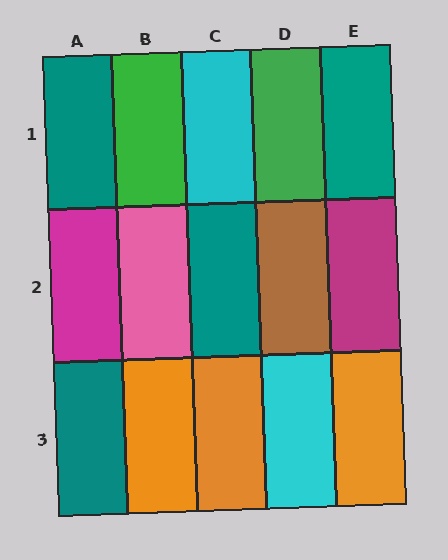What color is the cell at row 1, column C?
Cyan.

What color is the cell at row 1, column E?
Teal.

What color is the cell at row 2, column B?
Pink.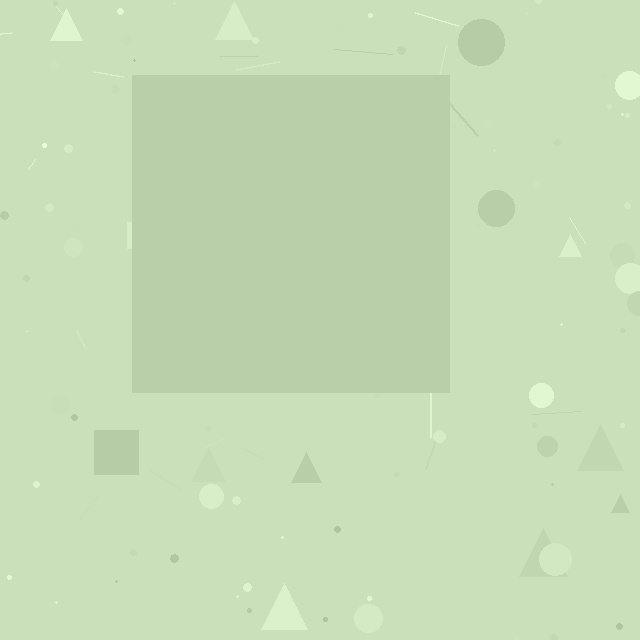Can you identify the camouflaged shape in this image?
The camouflaged shape is a square.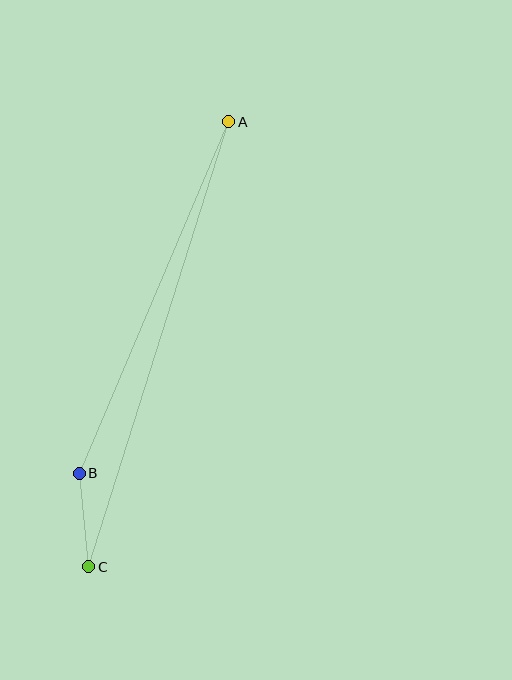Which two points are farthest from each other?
Points A and C are farthest from each other.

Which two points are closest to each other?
Points B and C are closest to each other.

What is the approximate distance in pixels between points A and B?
The distance between A and B is approximately 382 pixels.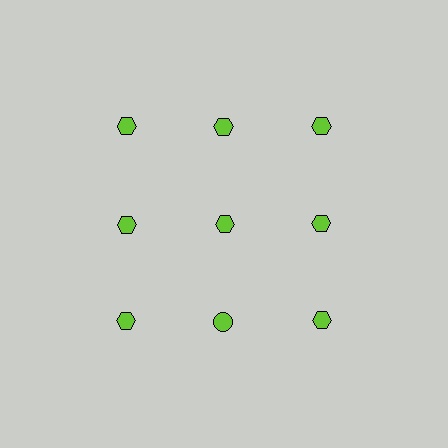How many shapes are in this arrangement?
There are 9 shapes arranged in a grid pattern.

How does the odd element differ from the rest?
It has a different shape: circle instead of hexagon.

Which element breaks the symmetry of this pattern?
The lime circle in the third row, second from left column breaks the symmetry. All other shapes are lime hexagons.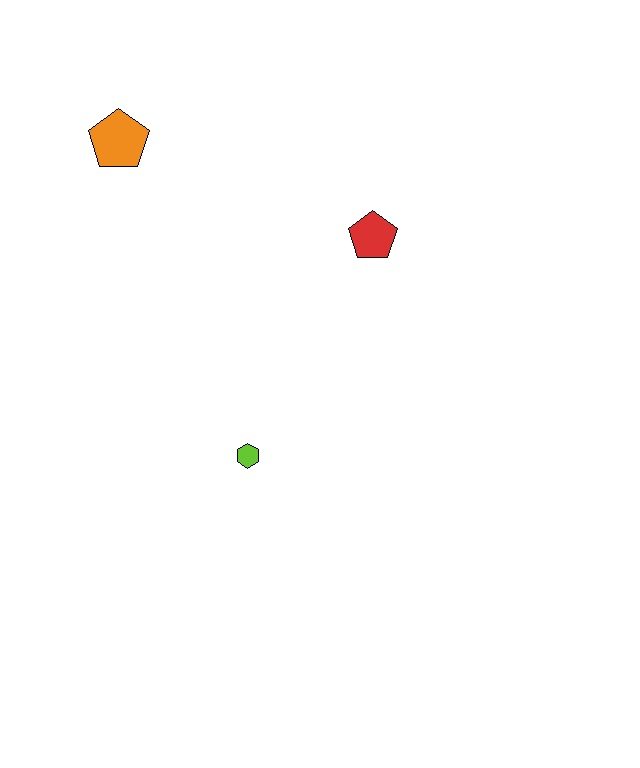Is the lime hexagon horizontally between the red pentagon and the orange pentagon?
Yes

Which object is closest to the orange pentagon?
The red pentagon is closest to the orange pentagon.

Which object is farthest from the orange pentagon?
The lime hexagon is farthest from the orange pentagon.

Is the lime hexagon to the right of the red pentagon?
No